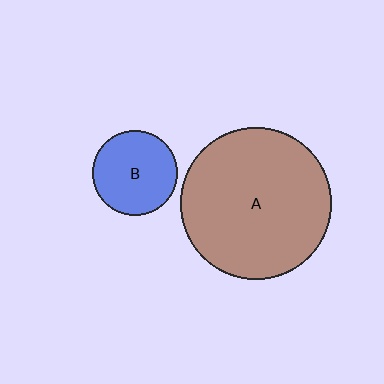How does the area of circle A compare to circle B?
Approximately 3.2 times.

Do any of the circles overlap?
No, none of the circles overlap.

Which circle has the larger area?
Circle A (brown).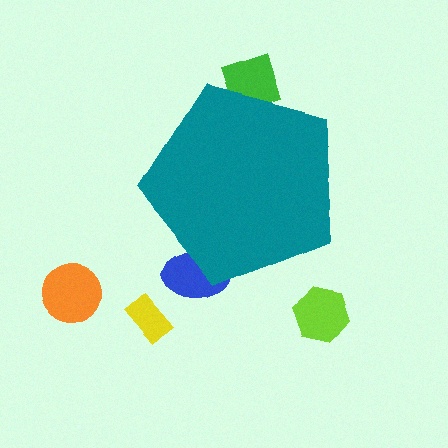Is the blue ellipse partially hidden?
Yes, the blue ellipse is partially hidden behind the teal pentagon.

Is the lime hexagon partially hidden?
No, the lime hexagon is fully visible.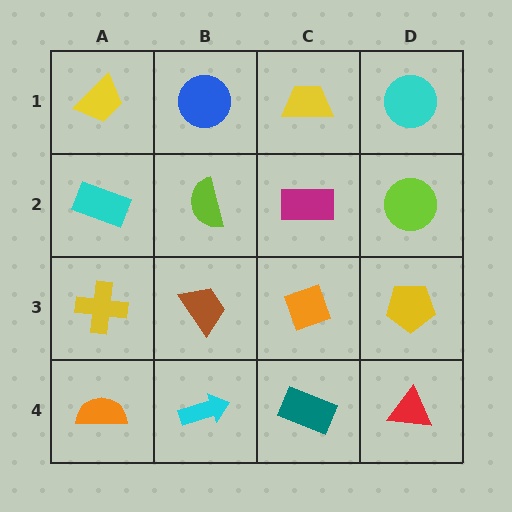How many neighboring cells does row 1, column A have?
2.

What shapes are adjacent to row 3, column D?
A lime circle (row 2, column D), a red triangle (row 4, column D), an orange diamond (row 3, column C).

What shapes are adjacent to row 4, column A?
A yellow cross (row 3, column A), a cyan arrow (row 4, column B).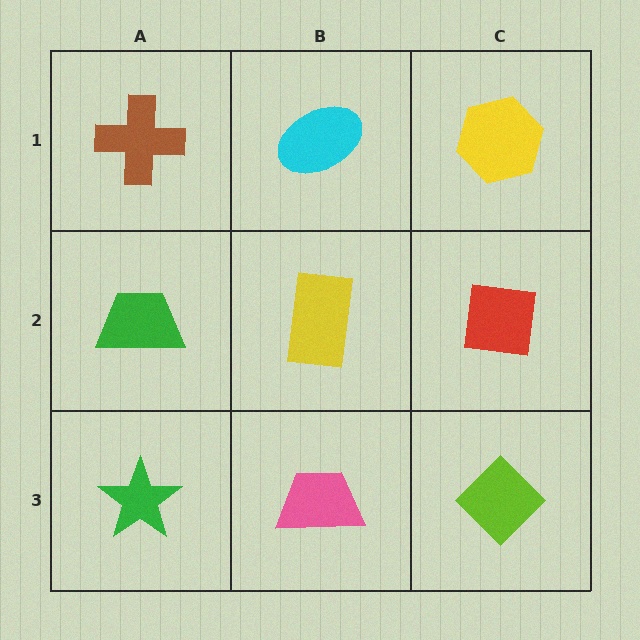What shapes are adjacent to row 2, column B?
A cyan ellipse (row 1, column B), a pink trapezoid (row 3, column B), a green trapezoid (row 2, column A), a red square (row 2, column C).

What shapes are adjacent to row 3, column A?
A green trapezoid (row 2, column A), a pink trapezoid (row 3, column B).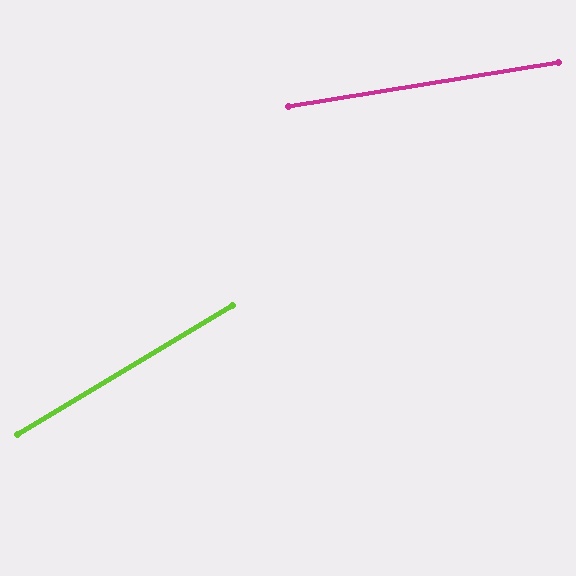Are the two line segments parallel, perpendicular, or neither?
Neither parallel nor perpendicular — they differ by about 22°.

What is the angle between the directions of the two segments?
Approximately 22 degrees.